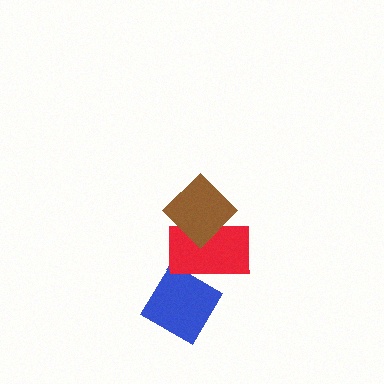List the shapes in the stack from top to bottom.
From top to bottom: the brown diamond, the red rectangle, the blue diamond.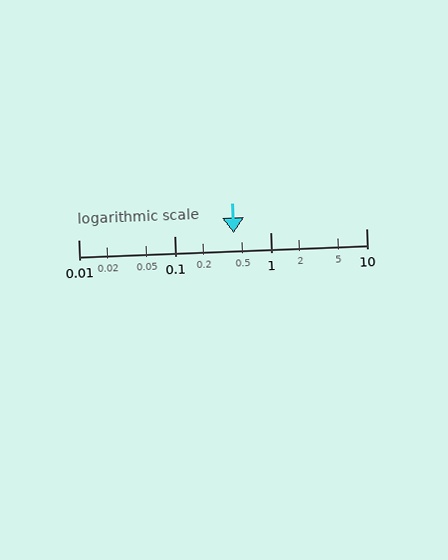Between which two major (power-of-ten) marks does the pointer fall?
The pointer is between 0.1 and 1.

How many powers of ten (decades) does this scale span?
The scale spans 3 decades, from 0.01 to 10.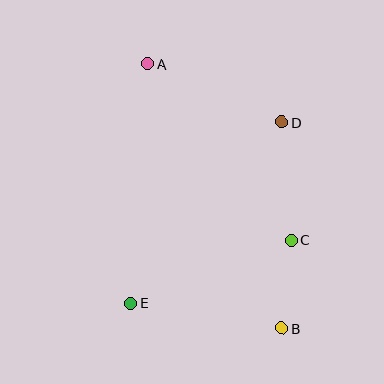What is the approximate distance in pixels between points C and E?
The distance between C and E is approximately 173 pixels.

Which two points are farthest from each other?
Points A and B are farthest from each other.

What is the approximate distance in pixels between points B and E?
The distance between B and E is approximately 153 pixels.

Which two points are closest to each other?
Points B and C are closest to each other.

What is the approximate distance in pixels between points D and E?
The distance between D and E is approximately 236 pixels.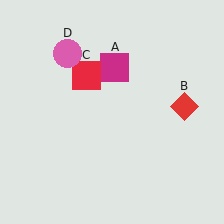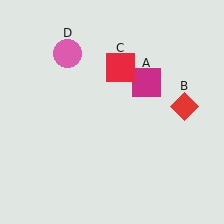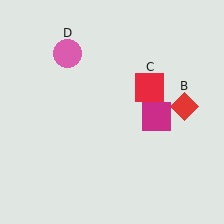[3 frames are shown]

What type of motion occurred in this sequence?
The magenta square (object A), red square (object C) rotated clockwise around the center of the scene.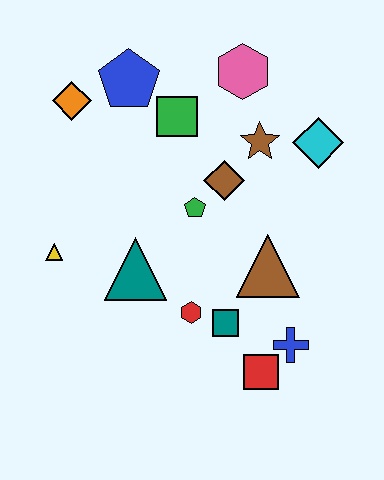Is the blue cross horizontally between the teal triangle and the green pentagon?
No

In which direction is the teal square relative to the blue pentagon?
The teal square is below the blue pentagon.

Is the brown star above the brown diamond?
Yes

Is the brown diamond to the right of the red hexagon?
Yes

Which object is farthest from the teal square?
The orange diamond is farthest from the teal square.